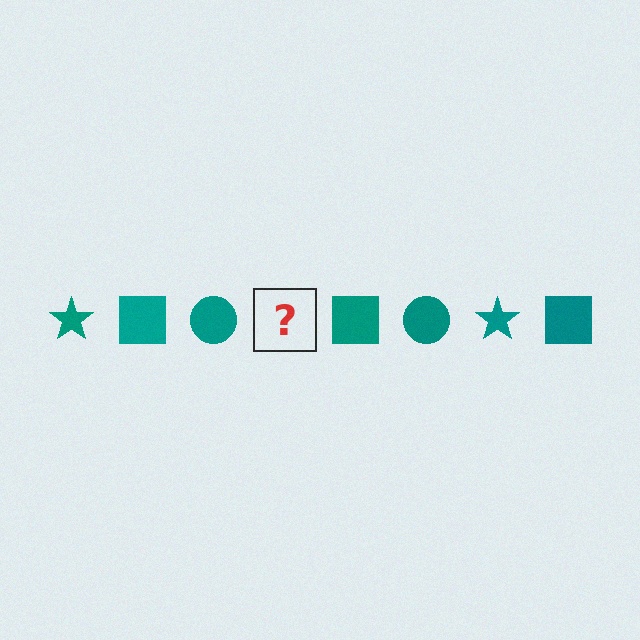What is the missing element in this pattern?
The missing element is a teal star.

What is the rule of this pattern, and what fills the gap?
The rule is that the pattern cycles through star, square, circle shapes in teal. The gap should be filled with a teal star.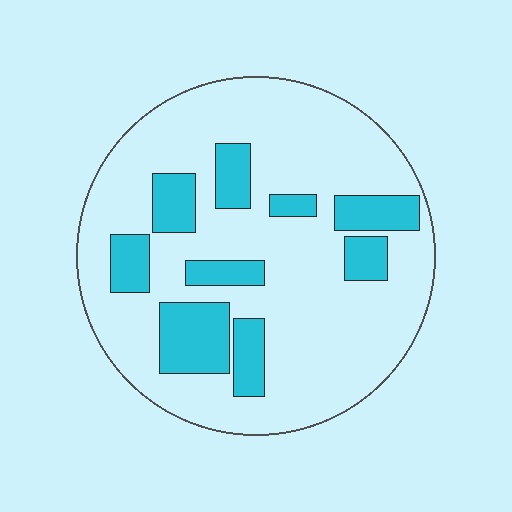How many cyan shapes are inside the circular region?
9.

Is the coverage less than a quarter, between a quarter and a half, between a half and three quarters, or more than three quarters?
Less than a quarter.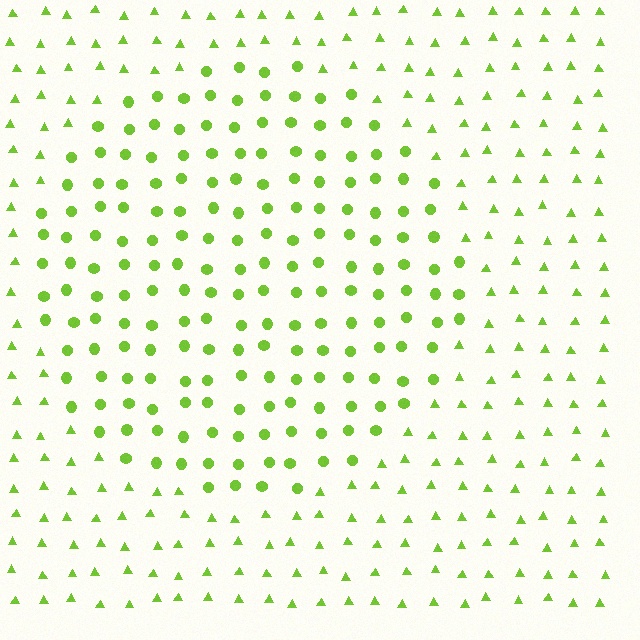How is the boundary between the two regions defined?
The boundary is defined by a change in element shape: circles inside vs. triangles outside. All elements share the same color and spacing.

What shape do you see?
I see a circle.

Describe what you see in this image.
The image is filled with small lime elements arranged in a uniform grid. A circle-shaped region contains circles, while the surrounding area contains triangles. The boundary is defined purely by the change in element shape.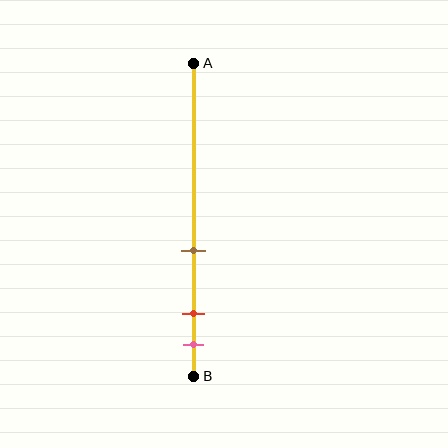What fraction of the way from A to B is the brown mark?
The brown mark is approximately 60% (0.6) of the way from A to B.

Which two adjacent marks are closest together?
The red and pink marks are the closest adjacent pair.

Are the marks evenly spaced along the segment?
No, the marks are not evenly spaced.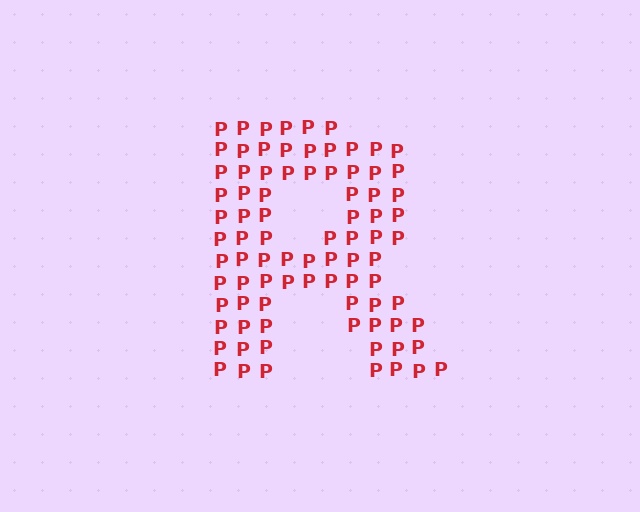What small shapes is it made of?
It is made of small letter P's.